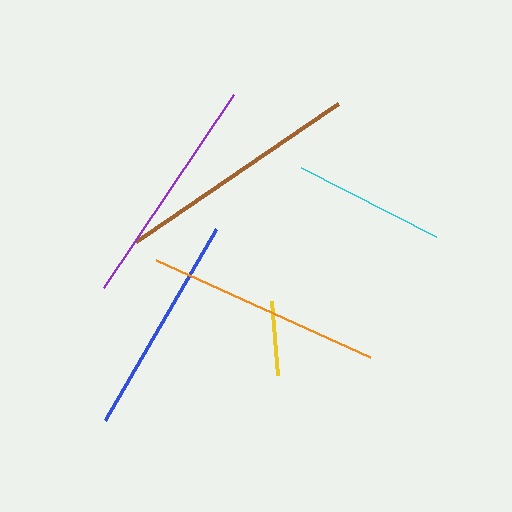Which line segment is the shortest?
The yellow line is the shortest at approximately 74 pixels.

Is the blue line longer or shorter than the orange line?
The orange line is longer than the blue line.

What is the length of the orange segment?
The orange segment is approximately 235 pixels long.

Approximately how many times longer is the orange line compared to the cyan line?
The orange line is approximately 1.6 times the length of the cyan line.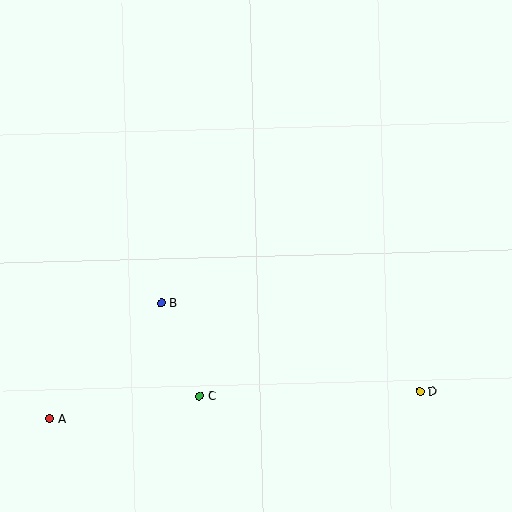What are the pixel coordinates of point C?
Point C is at (200, 396).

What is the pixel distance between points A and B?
The distance between A and B is 161 pixels.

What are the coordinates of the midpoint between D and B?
The midpoint between D and B is at (290, 347).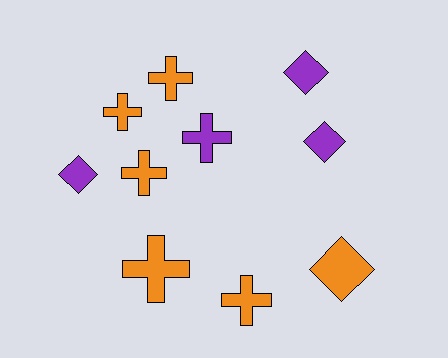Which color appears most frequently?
Orange, with 6 objects.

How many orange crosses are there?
There are 5 orange crosses.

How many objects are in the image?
There are 10 objects.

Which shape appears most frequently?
Cross, with 6 objects.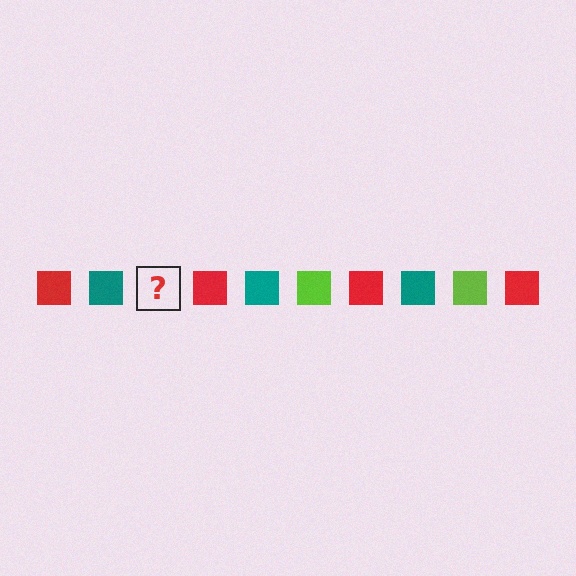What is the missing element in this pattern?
The missing element is a lime square.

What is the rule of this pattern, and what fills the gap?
The rule is that the pattern cycles through red, teal, lime squares. The gap should be filled with a lime square.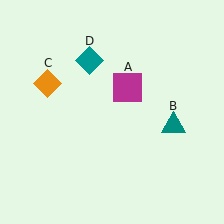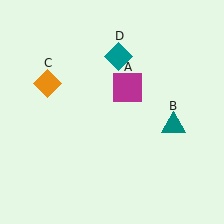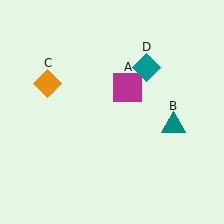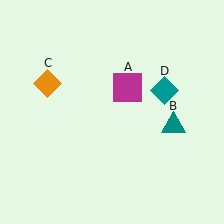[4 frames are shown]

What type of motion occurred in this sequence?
The teal diamond (object D) rotated clockwise around the center of the scene.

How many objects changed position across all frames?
1 object changed position: teal diamond (object D).